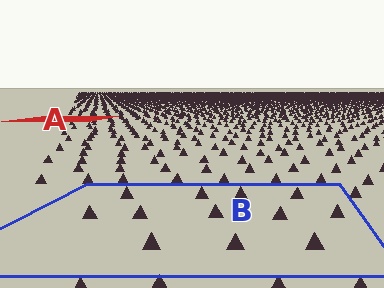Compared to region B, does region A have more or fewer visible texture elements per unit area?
Region A has more texture elements per unit area — they are packed more densely because it is farther away.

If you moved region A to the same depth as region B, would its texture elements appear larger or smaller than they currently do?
They would appear larger. At a closer depth, the same texture elements are projected at a bigger on-screen size.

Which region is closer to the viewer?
Region B is closer. The texture elements there are larger and more spread out.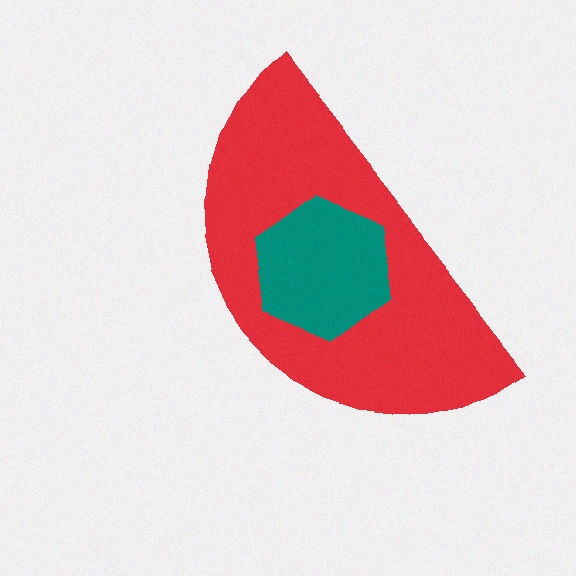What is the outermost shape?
The red semicircle.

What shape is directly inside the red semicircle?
The teal hexagon.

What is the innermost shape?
The teal hexagon.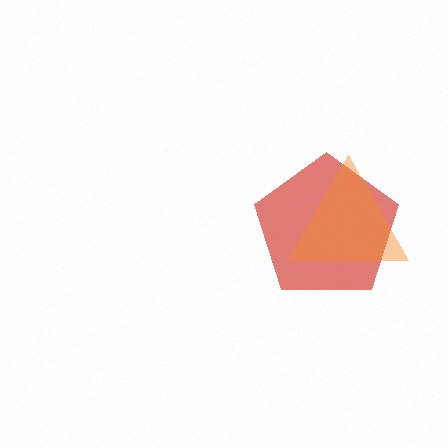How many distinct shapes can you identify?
There are 2 distinct shapes: a red pentagon, an orange triangle.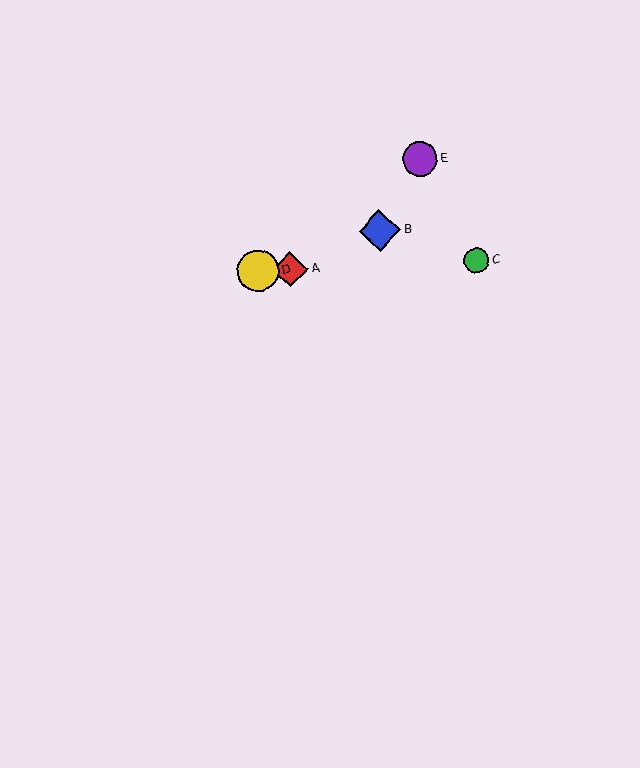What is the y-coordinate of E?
Object E is at y≈159.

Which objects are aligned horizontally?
Objects A, C, D are aligned horizontally.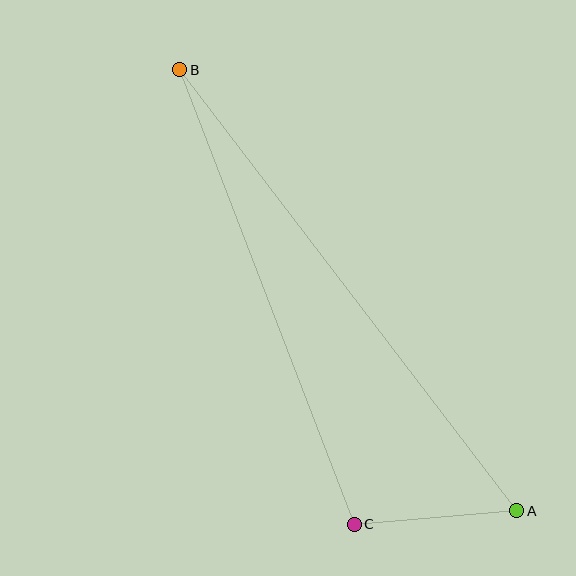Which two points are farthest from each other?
Points A and B are farthest from each other.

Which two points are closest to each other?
Points A and C are closest to each other.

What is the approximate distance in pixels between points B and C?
The distance between B and C is approximately 487 pixels.